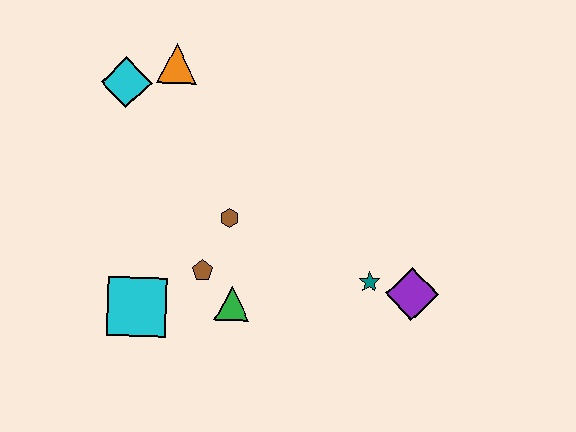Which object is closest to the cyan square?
The brown pentagon is closest to the cyan square.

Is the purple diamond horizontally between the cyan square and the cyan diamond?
No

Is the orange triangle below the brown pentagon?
No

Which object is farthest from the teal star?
The cyan diamond is farthest from the teal star.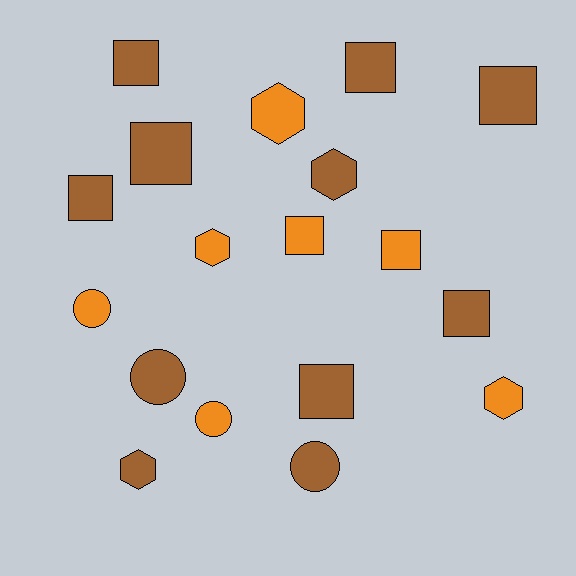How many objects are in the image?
There are 18 objects.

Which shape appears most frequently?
Square, with 9 objects.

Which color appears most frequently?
Brown, with 11 objects.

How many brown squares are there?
There are 7 brown squares.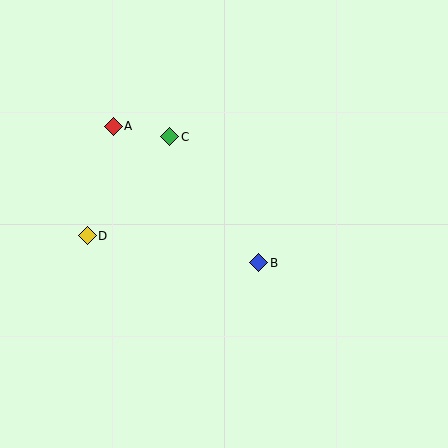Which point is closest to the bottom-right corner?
Point B is closest to the bottom-right corner.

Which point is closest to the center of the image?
Point B at (259, 263) is closest to the center.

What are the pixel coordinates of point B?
Point B is at (259, 263).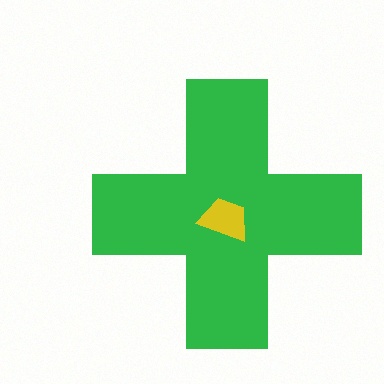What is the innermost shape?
The yellow trapezoid.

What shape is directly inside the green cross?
The yellow trapezoid.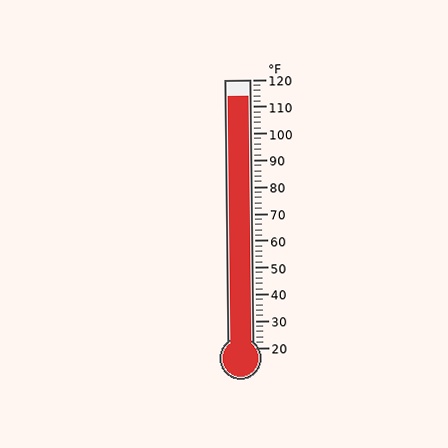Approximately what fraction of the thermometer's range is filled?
The thermometer is filled to approximately 95% of its range.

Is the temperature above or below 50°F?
The temperature is above 50°F.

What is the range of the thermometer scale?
The thermometer scale ranges from 20°F to 120°F.